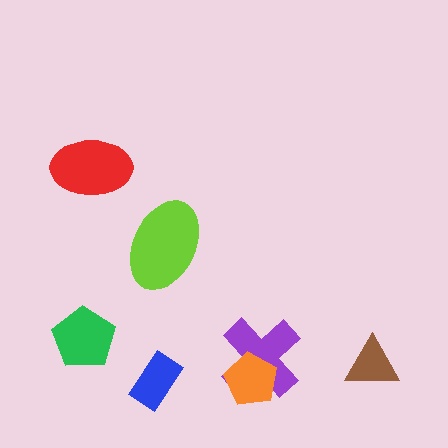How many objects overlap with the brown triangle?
0 objects overlap with the brown triangle.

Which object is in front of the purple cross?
The orange pentagon is in front of the purple cross.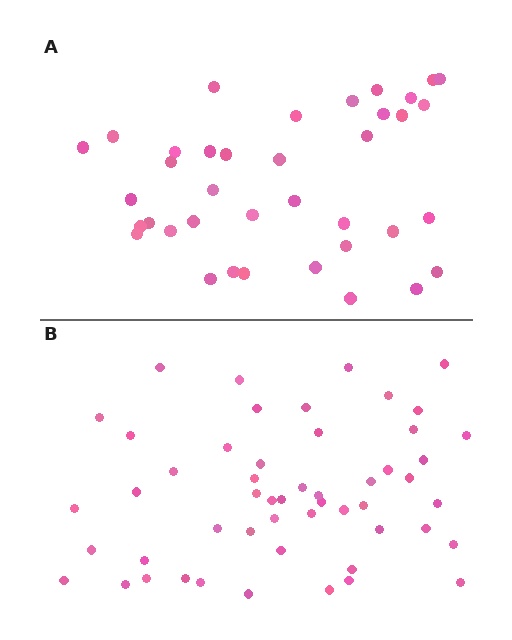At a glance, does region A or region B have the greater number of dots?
Region B (the bottom region) has more dots.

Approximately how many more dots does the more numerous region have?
Region B has approximately 15 more dots than region A.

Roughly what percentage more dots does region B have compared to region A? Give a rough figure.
About 35% more.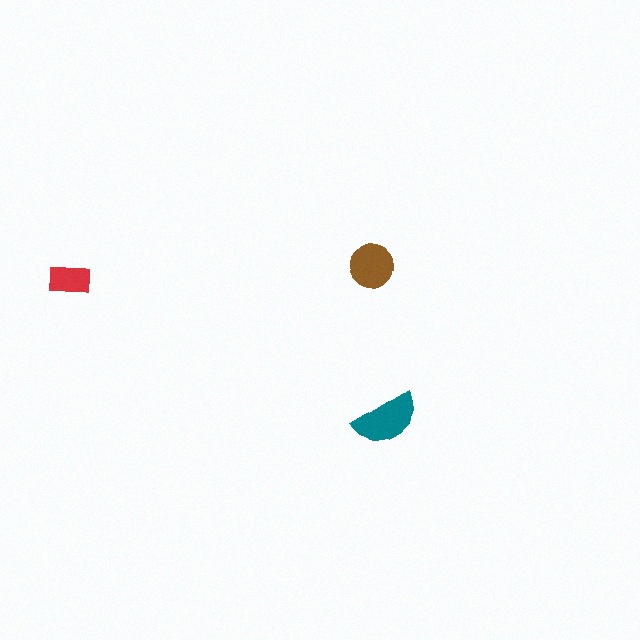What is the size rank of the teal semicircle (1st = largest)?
1st.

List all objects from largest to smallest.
The teal semicircle, the brown circle, the red rectangle.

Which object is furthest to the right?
The teal semicircle is rightmost.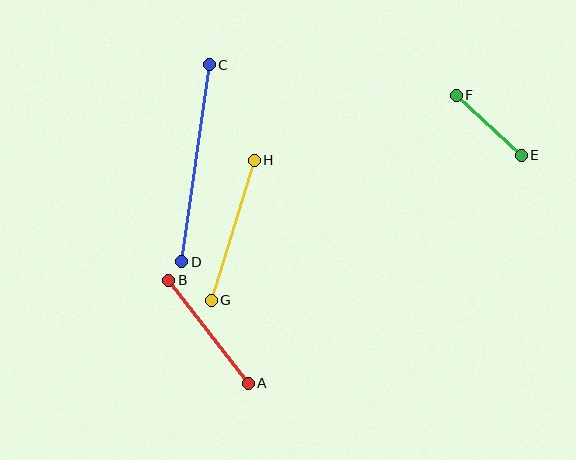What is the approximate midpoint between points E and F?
The midpoint is at approximately (489, 125) pixels.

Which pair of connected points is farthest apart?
Points C and D are farthest apart.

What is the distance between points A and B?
The distance is approximately 130 pixels.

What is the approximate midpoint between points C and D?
The midpoint is at approximately (195, 163) pixels.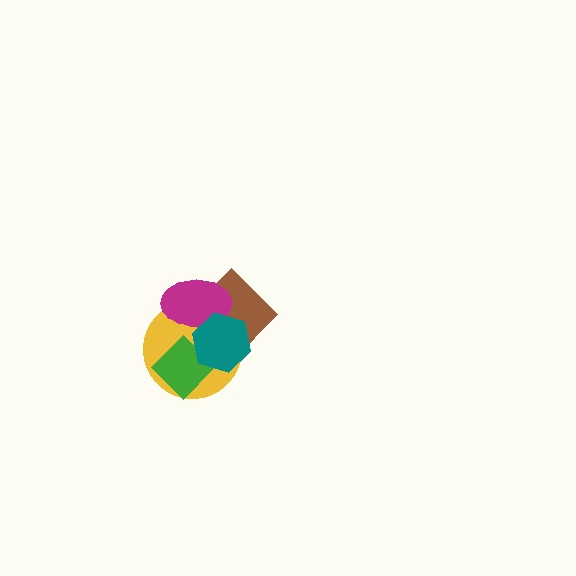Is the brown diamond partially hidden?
Yes, it is partially covered by another shape.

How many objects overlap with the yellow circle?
4 objects overlap with the yellow circle.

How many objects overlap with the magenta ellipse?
3 objects overlap with the magenta ellipse.